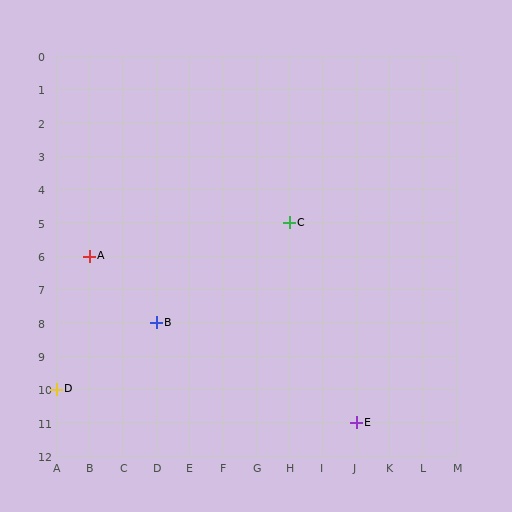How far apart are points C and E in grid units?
Points C and E are 2 columns and 6 rows apart (about 6.3 grid units diagonally).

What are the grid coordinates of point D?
Point D is at grid coordinates (A, 10).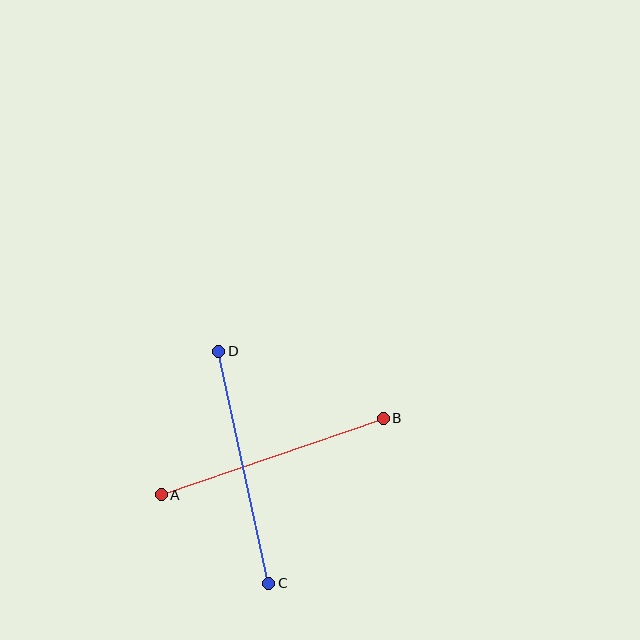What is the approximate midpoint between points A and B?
The midpoint is at approximately (272, 456) pixels.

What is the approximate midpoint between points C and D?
The midpoint is at approximately (244, 467) pixels.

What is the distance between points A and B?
The distance is approximately 235 pixels.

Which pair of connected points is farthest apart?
Points C and D are farthest apart.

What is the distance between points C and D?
The distance is approximately 237 pixels.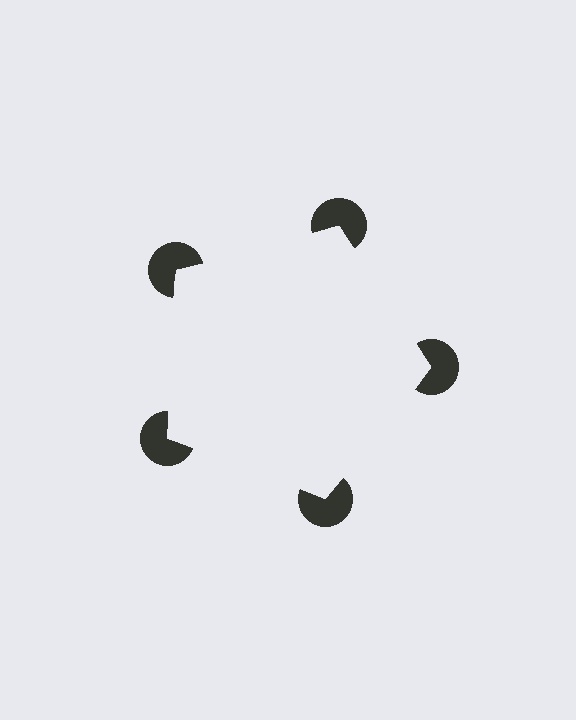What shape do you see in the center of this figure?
An illusory pentagon — its edges are inferred from the aligned wedge cuts in the pac-man discs, not physically drawn.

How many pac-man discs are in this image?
There are 5 — one at each vertex of the illusory pentagon.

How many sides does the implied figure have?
5 sides.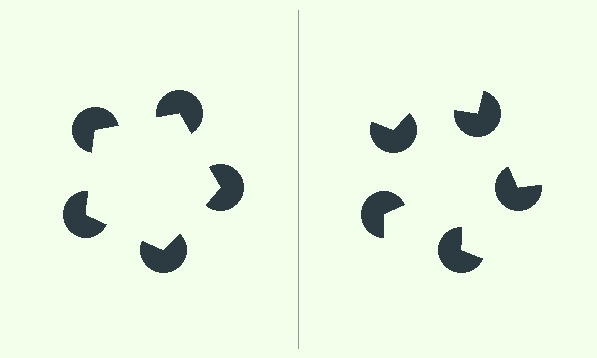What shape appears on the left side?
An illusory pentagon.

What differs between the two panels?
The pac-man discs are positioned identically on both sides; only the wedge orientations differ. On the left they align to a pentagon; on the right they are misaligned.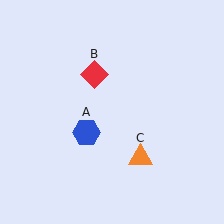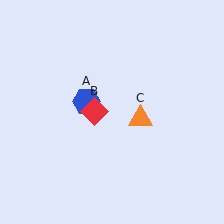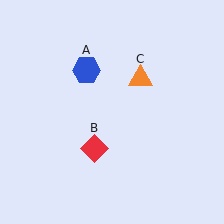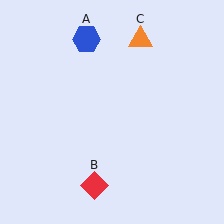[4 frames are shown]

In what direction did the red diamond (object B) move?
The red diamond (object B) moved down.